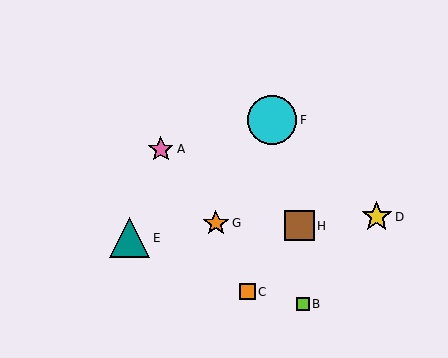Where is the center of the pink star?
The center of the pink star is at (161, 149).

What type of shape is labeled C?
Shape C is an orange square.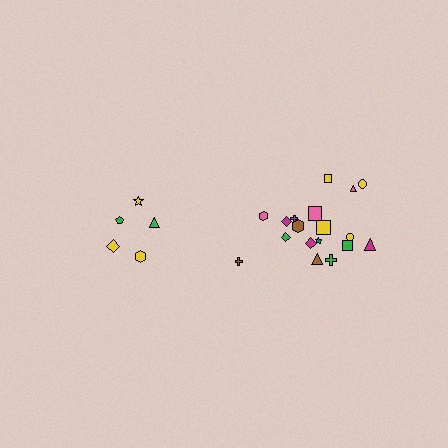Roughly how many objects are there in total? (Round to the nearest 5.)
Roughly 25 objects in total.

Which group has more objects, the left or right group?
The right group.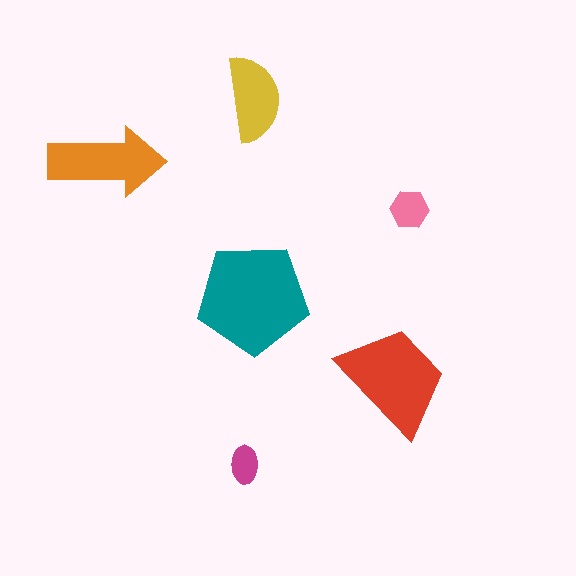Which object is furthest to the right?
The pink hexagon is rightmost.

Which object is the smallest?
The magenta ellipse.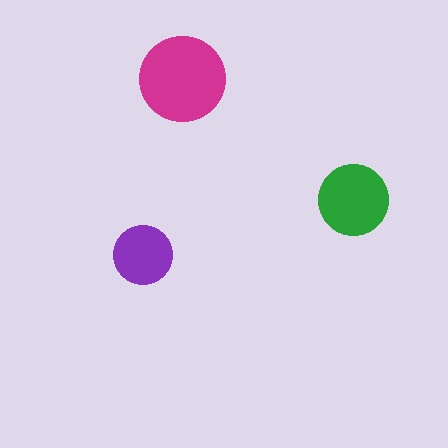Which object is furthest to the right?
The green circle is rightmost.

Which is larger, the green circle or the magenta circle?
The magenta one.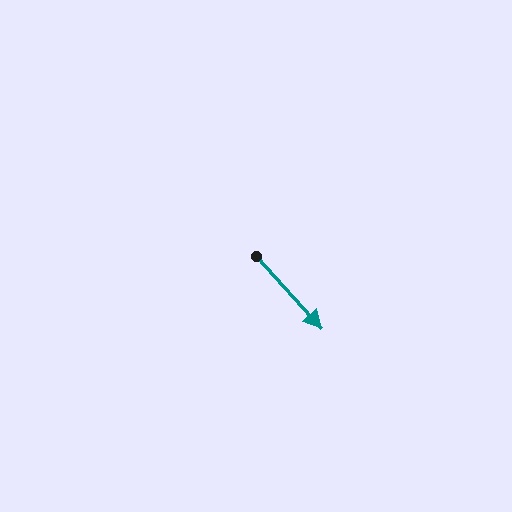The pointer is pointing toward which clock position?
Roughly 5 o'clock.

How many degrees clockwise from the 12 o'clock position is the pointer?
Approximately 138 degrees.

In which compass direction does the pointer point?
Southeast.